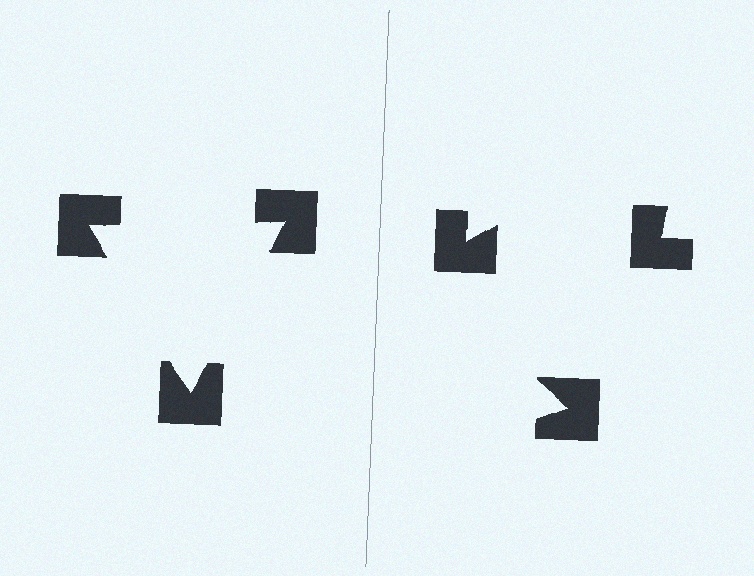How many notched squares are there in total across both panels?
6 — 3 on each side.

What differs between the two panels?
The notched squares are positioned identically on both sides; only the wedge orientations differ. On the left they align to a triangle; on the right they are misaligned.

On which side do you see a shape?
An illusory triangle appears on the left side. On the right side the wedge cuts are rotated, so no coherent shape forms.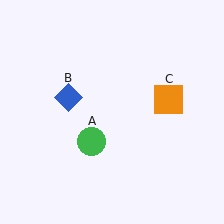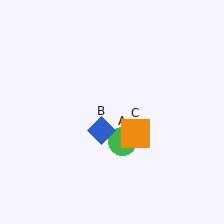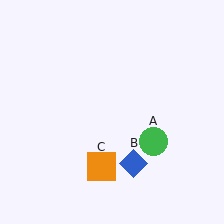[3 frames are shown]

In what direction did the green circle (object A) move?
The green circle (object A) moved right.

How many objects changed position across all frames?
3 objects changed position: green circle (object A), blue diamond (object B), orange square (object C).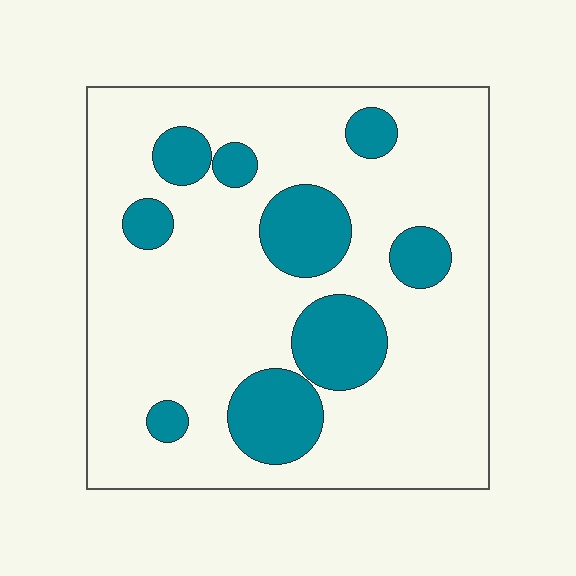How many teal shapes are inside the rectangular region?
9.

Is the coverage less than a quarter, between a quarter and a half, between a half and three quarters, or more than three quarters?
Less than a quarter.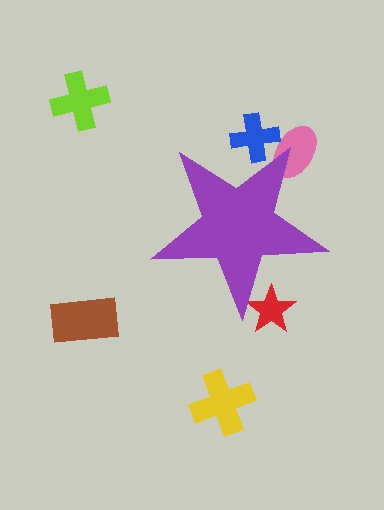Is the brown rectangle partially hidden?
No, the brown rectangle is fully visible.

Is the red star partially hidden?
Yes, the red star is partially hidden behind the purple star.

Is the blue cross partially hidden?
Yes, the blue cross is partially hidden behind the purple star.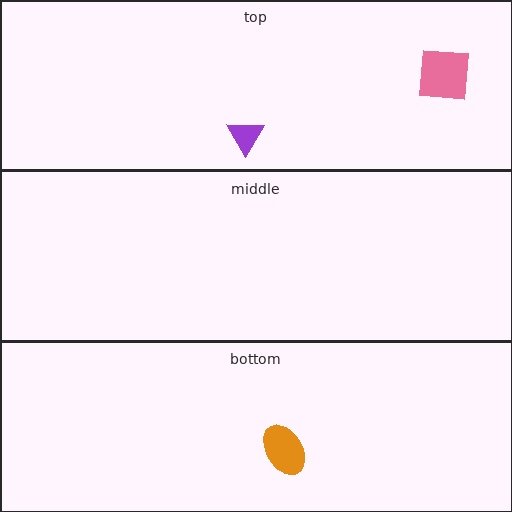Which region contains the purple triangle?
The top region.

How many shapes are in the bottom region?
1.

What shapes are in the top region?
The pink square, the purple triangle.